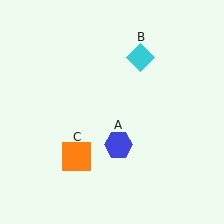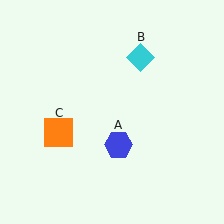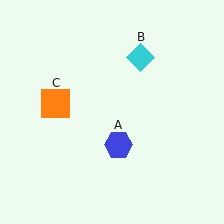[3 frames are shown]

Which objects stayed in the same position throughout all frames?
Blue hexagon (object A) and cyan diamond (object B) remained stationary.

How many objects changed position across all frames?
1 object changed position: orange square (object C).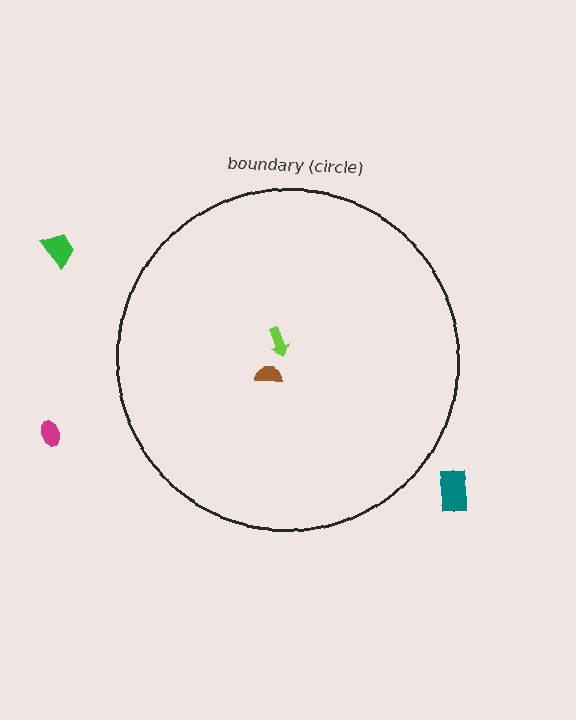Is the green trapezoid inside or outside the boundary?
Outside.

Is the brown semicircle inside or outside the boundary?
Inside.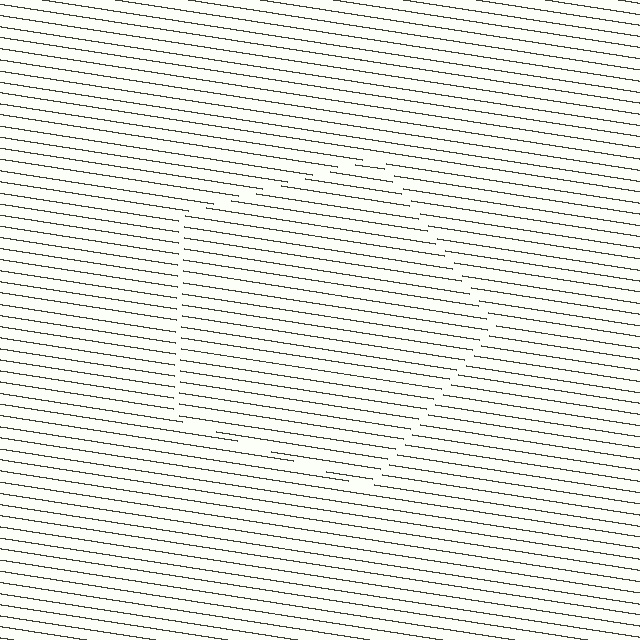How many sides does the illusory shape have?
5 sides — the line-ends trace a pentagon.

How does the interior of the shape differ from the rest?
The interior of the shape contains the same grating, shifted by half a period — the contour is defined by the phase discontinuity where line-ends from the inner and outer gratings abut.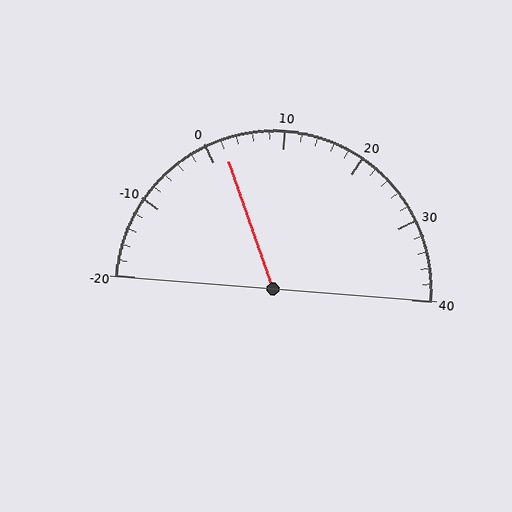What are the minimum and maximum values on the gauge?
The gauge ranges from -20 to 40.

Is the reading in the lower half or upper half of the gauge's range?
The reading is in the lower half of the range (-20 to 40).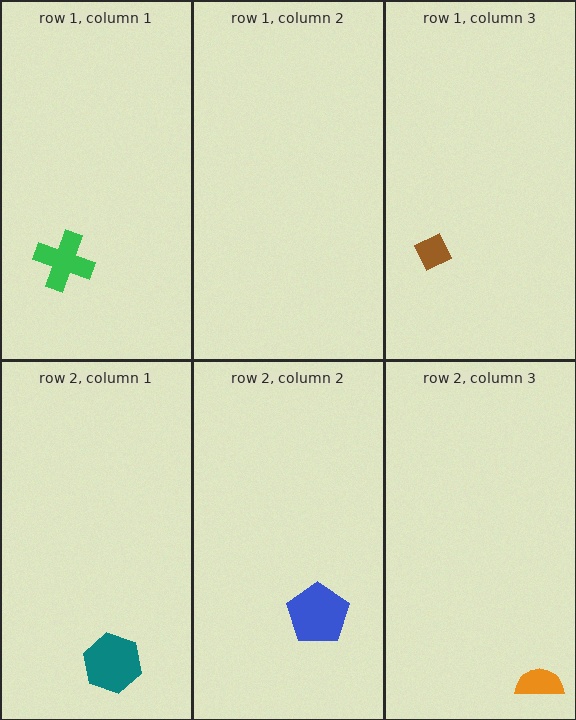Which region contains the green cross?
The row 1, column 1 region.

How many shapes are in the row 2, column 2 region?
1.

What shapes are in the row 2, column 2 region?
The blue pentagon.